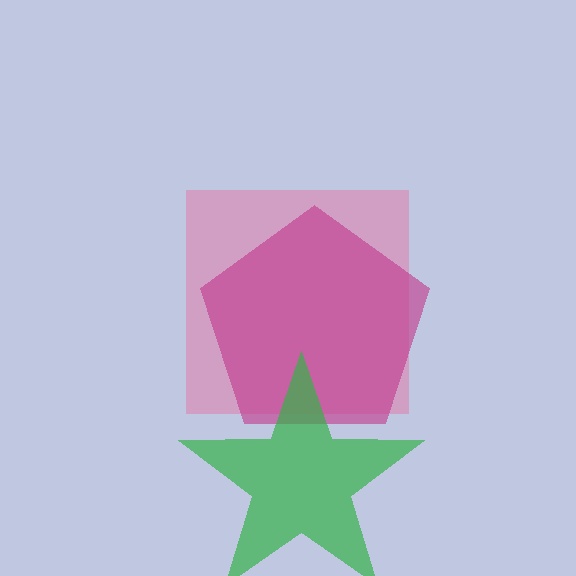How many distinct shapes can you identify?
There are 3 distinct shapes: a pink square, a magenta pentagon, a green star.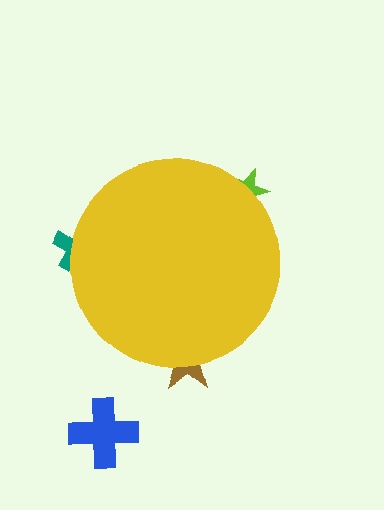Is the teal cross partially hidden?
Yes, the teal cross is partially hidden behind the yellow circle.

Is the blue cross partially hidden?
No, the blue cross is fully visible.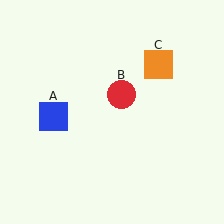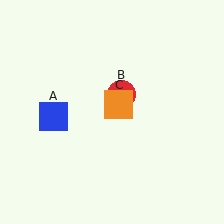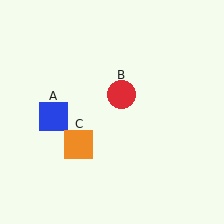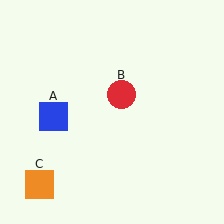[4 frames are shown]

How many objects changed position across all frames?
1 object changed position: orange square (object C).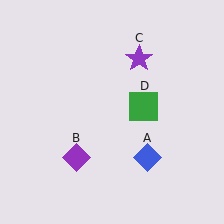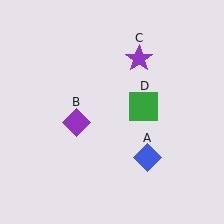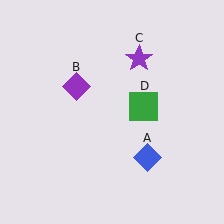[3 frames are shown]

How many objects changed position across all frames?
1 object changed position: purple diamond (object B).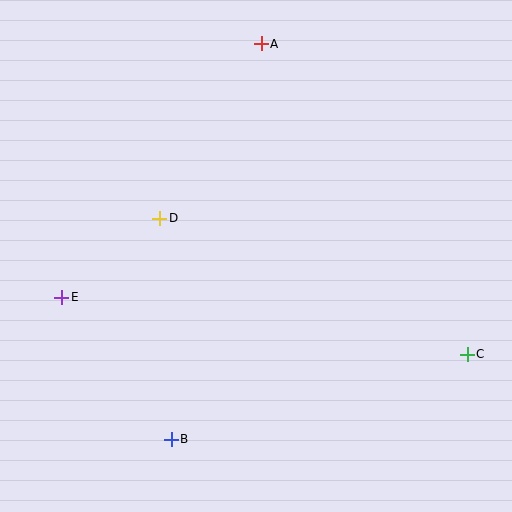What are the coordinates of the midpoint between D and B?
The midpoint between D and B is at (165, 329).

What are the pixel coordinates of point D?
Point D is at (160, 218).